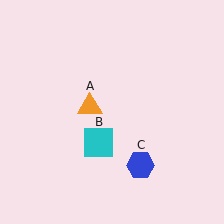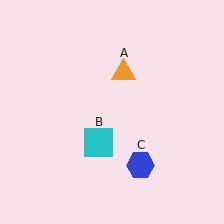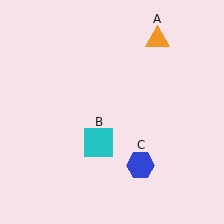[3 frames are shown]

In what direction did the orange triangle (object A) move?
The orange triangle (object A) moved up and to the right.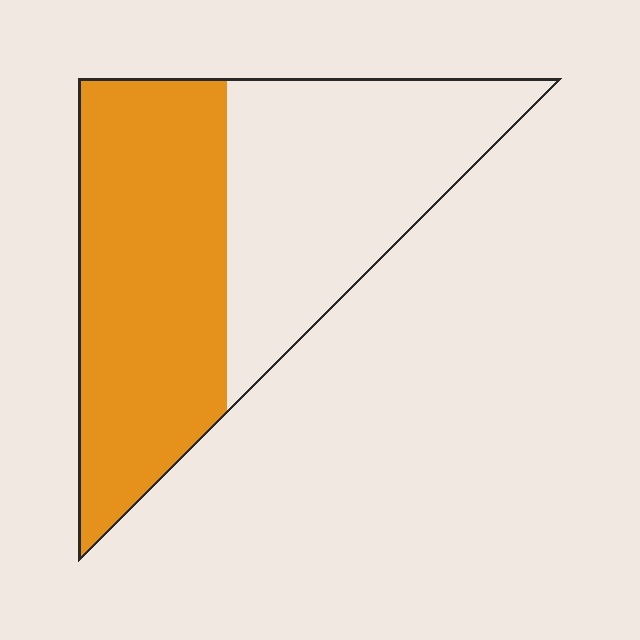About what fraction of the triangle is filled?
About one half (1/2).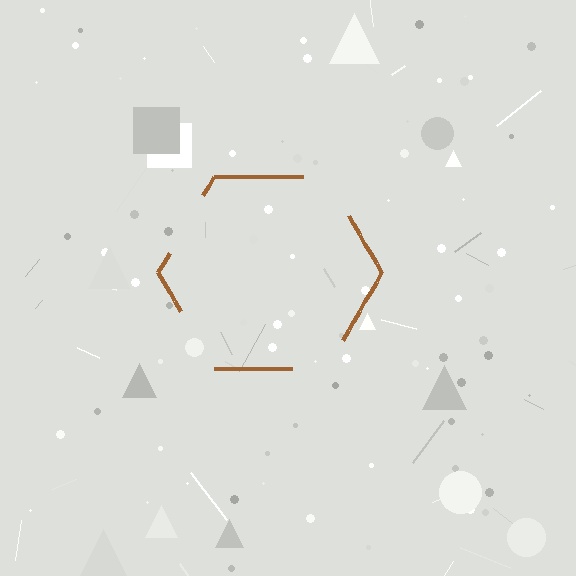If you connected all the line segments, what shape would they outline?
They would outline a hexagon.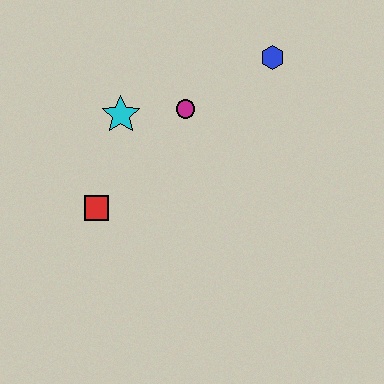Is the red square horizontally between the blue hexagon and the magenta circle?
No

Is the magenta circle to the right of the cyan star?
Yes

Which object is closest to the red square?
The cyan star is closest to the red square.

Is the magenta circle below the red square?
No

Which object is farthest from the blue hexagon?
The red square is farthest from the blue hexagon.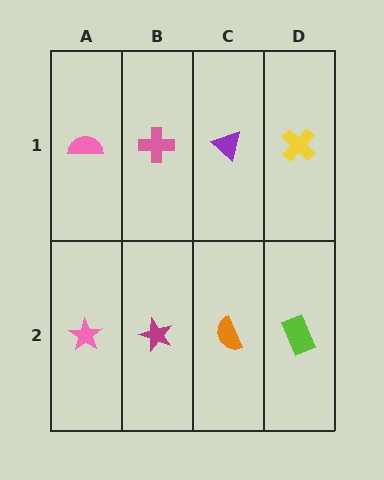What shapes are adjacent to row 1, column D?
A lime rectangle (row 2, column D), a purple triangle (row 1, column C).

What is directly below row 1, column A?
A pink star.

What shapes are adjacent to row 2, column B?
A pink cross (row 1, column B), a pink star (row 2, column A), an orange semicircle (row 2, column C).